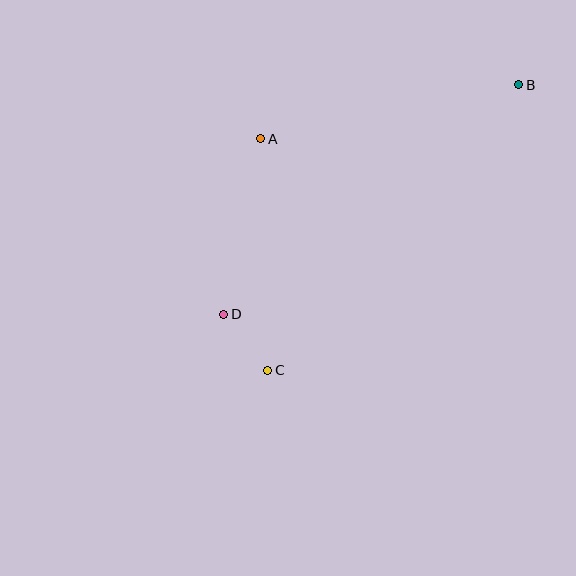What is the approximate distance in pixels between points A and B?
The distance between A and B is approximately 264 pixels.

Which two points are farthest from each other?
Points B and C are farthest from each other.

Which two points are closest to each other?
Points C and D are closest to each other.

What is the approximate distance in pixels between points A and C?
The distance between A and C is approximately 232 pixels.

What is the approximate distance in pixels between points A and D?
The distance between A and D is approximately 179 pixels.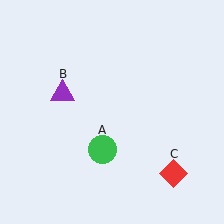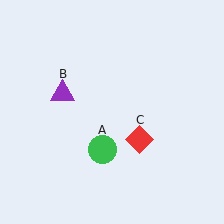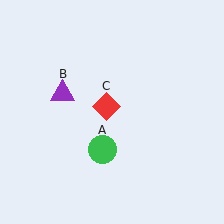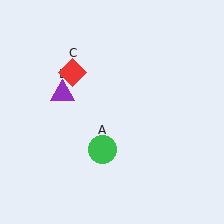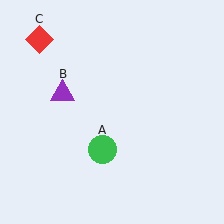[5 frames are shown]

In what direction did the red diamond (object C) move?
The red diamond (object C) moved up and to the left.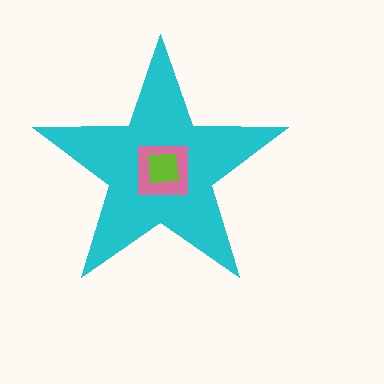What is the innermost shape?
The lime square.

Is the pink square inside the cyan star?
Yes.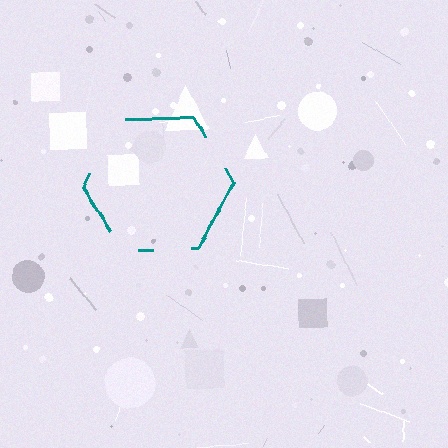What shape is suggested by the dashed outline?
The dashed outline suggests a hexagon.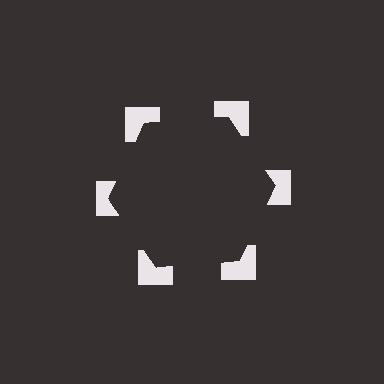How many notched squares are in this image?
There are 6 — one at each vertex of the illusory hexagon.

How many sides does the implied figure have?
6 sides.